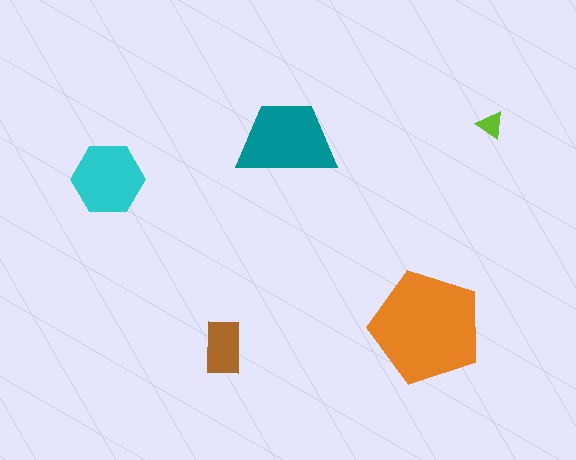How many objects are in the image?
There are 5 objects in the image.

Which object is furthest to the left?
The cyan hexagon is leftmost.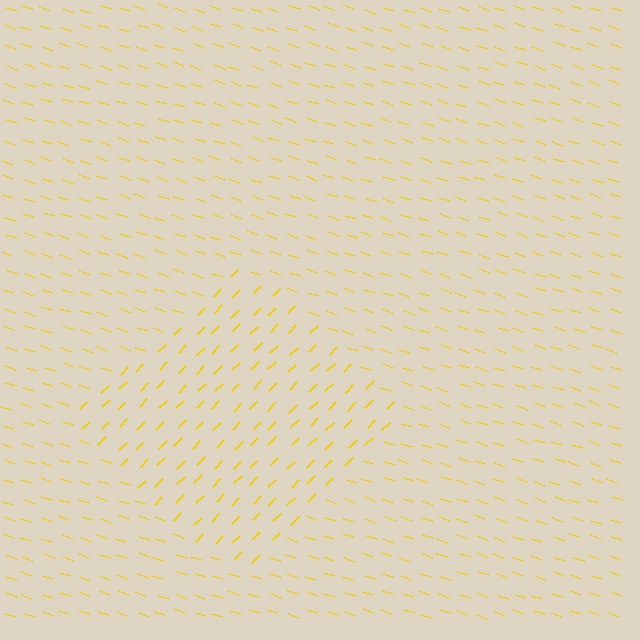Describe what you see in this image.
The image is filled with small yellow line segments. A diamond region in the image has lines oriented differently from the surrounding lines, creating a visible texture boundary.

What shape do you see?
I see a diamond.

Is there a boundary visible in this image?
Yes, there is a texture boundary formed by a change in line orientation.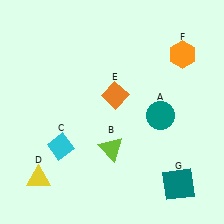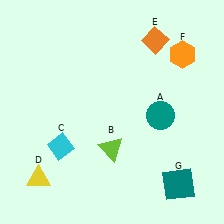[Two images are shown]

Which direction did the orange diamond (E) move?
The orange diamond (E) moved up.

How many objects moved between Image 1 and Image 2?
1 object moved between the two images.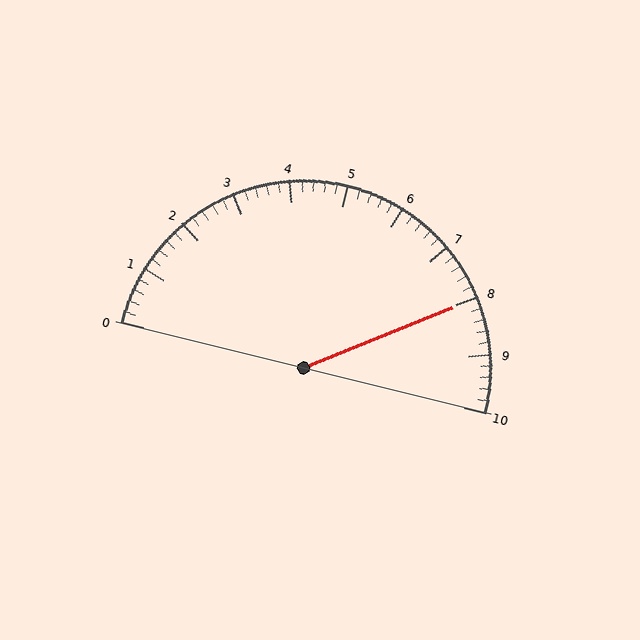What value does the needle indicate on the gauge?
The needle indicates approximately 8.0.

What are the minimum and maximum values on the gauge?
The gauge ranges from 0 to 10.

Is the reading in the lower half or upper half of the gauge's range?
The reading is in the upper half of the range (0 to 10).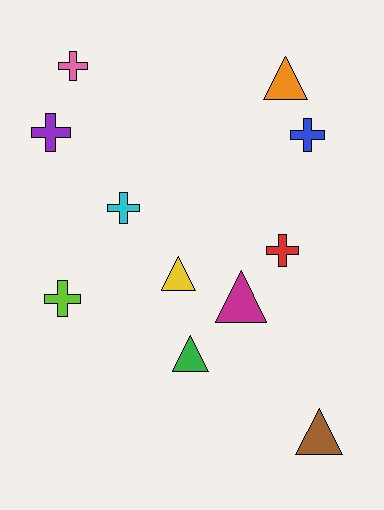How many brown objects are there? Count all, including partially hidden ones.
There is 1 brown object.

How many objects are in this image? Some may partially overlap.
There are 11 objects.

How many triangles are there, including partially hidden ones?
There are 5 triangles.